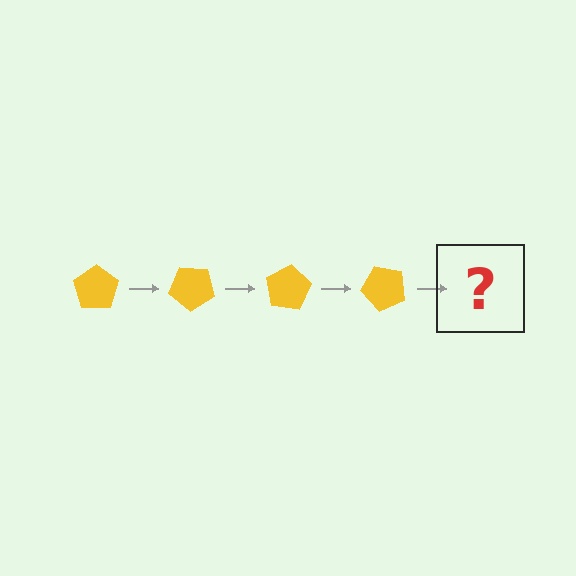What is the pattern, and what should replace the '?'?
The pattern is that the pentagon rotates 40 degrees each step. The '?' should be a yellow pentagon rotated 160 degrees.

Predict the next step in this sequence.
The next step is a yellow pentagon rotated 160 degrees.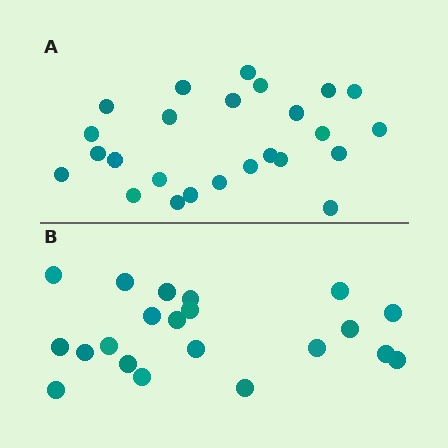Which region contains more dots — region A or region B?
Region A (the top region) has more dots.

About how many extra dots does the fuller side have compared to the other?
Region A has about 4 more dots than region B.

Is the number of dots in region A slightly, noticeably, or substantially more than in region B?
Region A has only slightly more — the two regions are fairly close. The ratio is roughly 1.2 to 1.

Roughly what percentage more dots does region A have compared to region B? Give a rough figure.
About 20% more.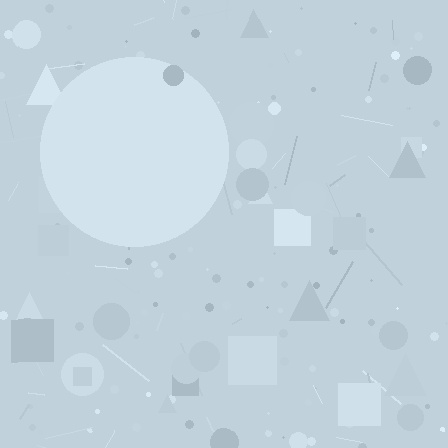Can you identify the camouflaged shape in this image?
The camouflaged shape is a circle.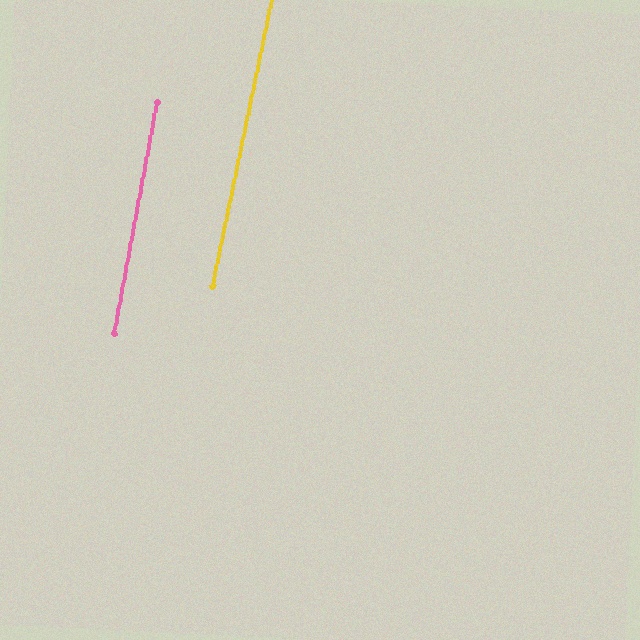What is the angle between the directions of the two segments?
Approximately 1 degree.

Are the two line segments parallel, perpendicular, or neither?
Parallel — their directions differ by only 1.4°.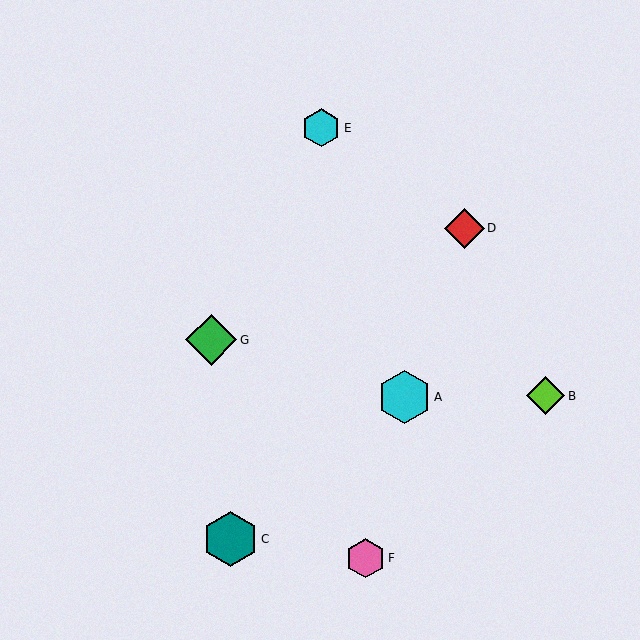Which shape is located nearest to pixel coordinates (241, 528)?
The teal hexagon (labeled C) at (231, 539) is nearest to that location.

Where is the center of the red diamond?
The center of the red diamond is at (464, 228).